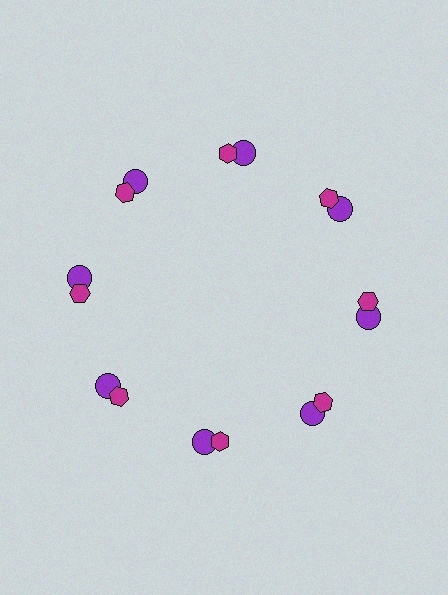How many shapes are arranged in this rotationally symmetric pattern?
There are 16 shapes, arranged in 8 groups of 2.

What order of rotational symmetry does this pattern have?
This pattern has 8-fold rotational symmetry.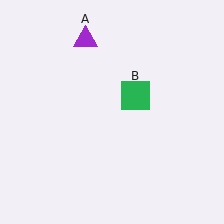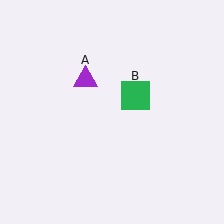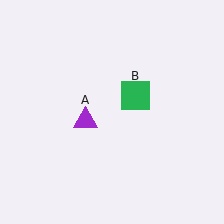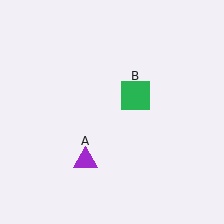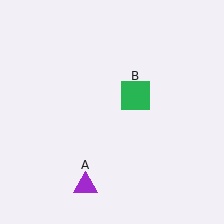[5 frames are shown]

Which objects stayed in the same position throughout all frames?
Green square (object B) remained stationary.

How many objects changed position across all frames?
1 object changed position: purple triangle (object A).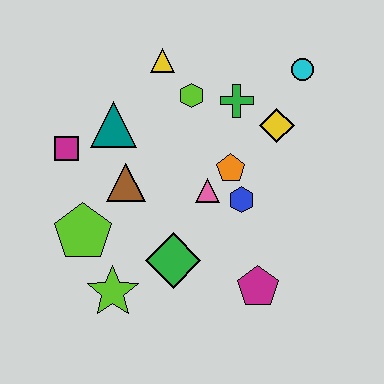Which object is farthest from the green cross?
The lime star is farthest from the green cross.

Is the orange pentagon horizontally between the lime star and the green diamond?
No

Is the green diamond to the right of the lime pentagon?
Yes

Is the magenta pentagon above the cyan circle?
No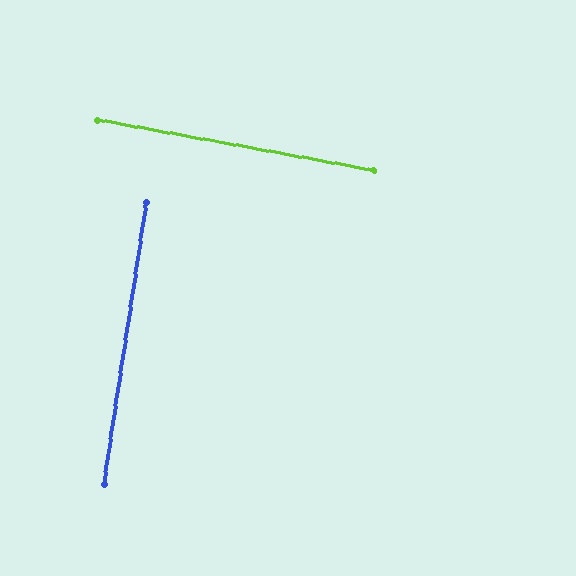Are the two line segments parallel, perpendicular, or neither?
Perpendicular — they meet at approximately 88°.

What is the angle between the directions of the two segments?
Approximately 88 degrees.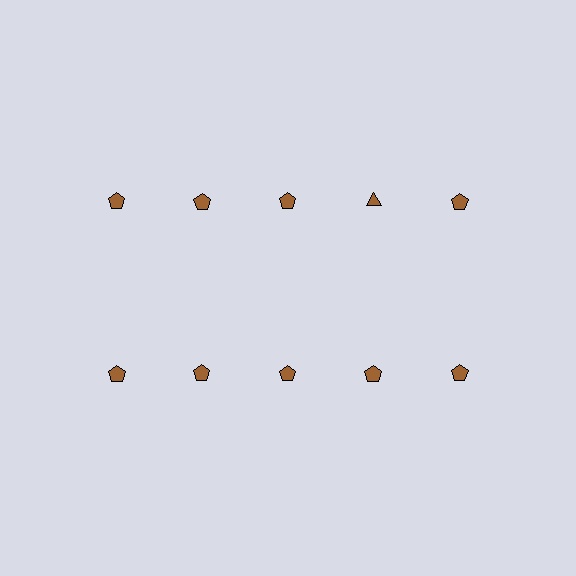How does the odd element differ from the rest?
It has a different shape: triangle instead of pentagon.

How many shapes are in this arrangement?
There are 10 shapes arranged in a grid pattern.